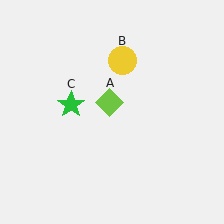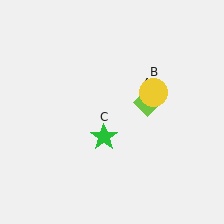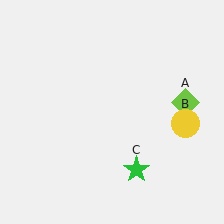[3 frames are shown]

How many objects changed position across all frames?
3 objects changed position: lime diamond (object A), yellow circle (object B), green star (object C).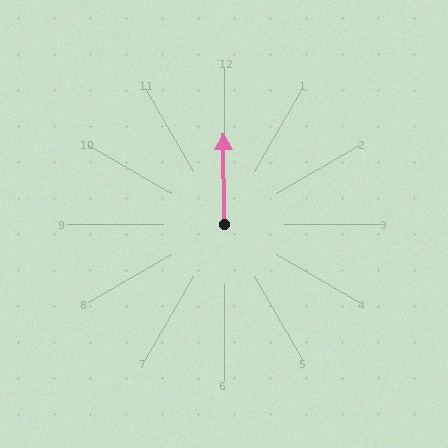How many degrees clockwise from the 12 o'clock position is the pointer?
Approximately 360 degrees.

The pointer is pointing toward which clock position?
Roughly 12 o'clock.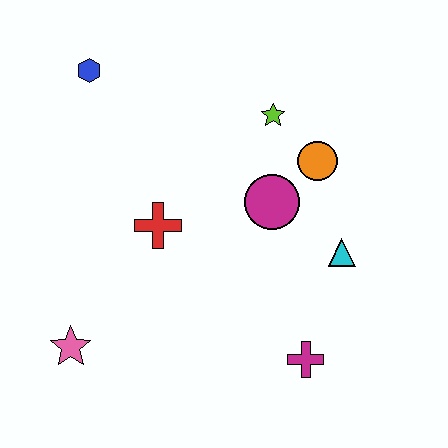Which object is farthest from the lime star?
The pink star is farthest from the lime star.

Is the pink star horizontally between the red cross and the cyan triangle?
No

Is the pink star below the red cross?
Yes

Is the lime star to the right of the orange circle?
No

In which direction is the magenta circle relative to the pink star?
The magenta circle is to the right of the pink star.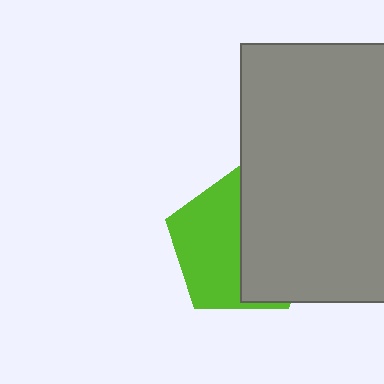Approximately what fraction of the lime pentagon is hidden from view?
Roughly 50% of the lime pentagon is hidden behind the gray rectangle.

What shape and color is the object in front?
The object in front is a gray rectangle.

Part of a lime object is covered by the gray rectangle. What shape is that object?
It is a pentagon.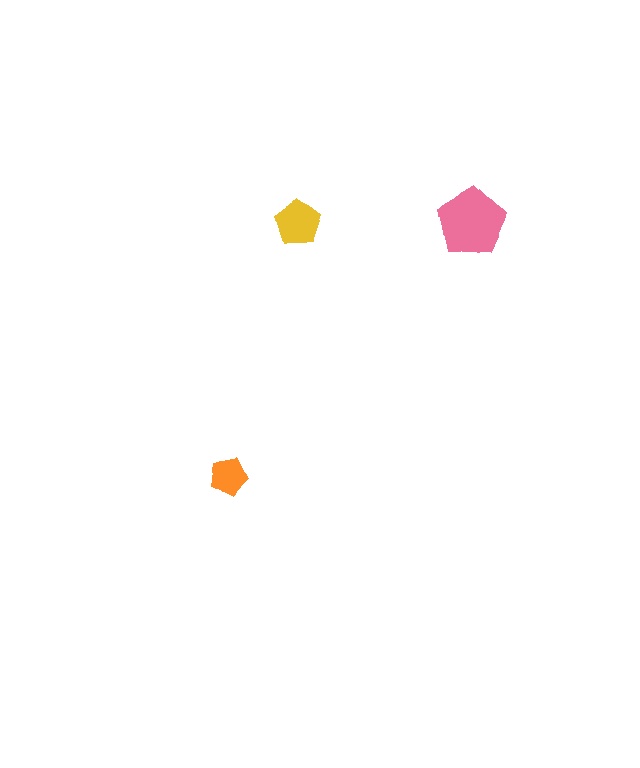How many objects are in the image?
There are 3 objects in the image.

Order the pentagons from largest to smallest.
the pink one, the yellow one, the orange one.